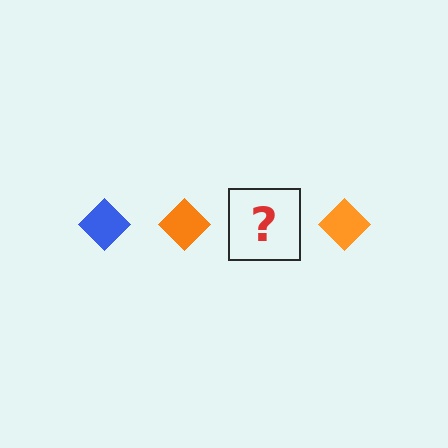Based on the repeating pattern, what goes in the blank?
The blank should be a blue diamond.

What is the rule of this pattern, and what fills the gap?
The rule is that the pattern cycles through blue, orange diamonds. The gap should be filled with a blue diamond.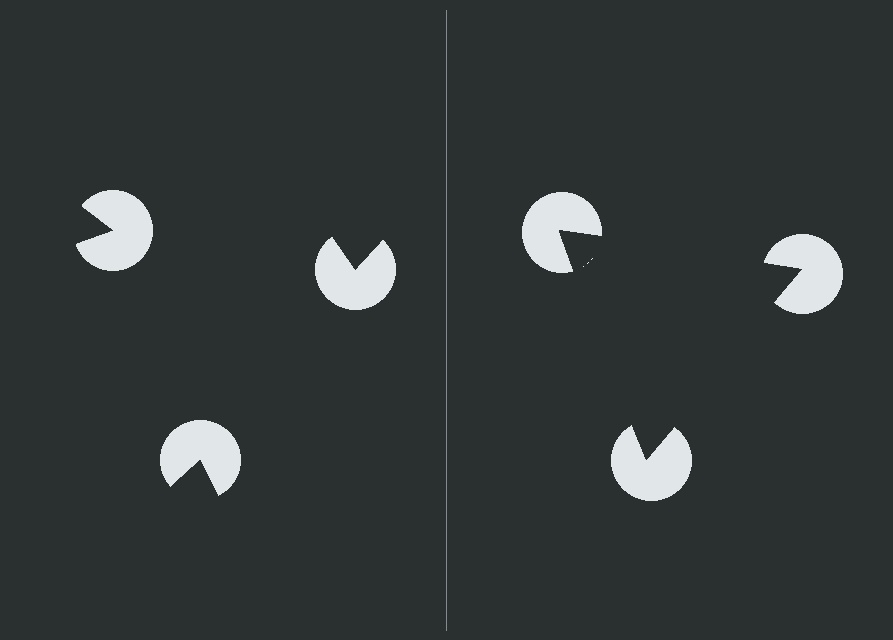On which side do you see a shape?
An illusory triangle appears on the right side. On the left side the wedge cuts are rotated, so no coherent shape forms.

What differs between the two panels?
The pac-man discs are positioned identically on both sides; only the wedge orientations differ. On the right they align to a triangle; on the left they are misaligned.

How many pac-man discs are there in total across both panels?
6 — 3 on each side.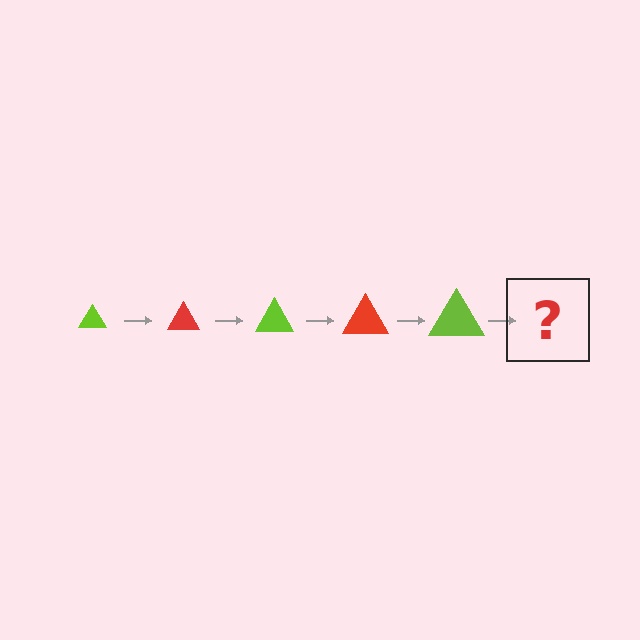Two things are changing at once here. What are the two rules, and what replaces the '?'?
The two rules are that the triangle grows larger each step and the color cycles through lime and red. The '?' should be a red triangle, larger than the previous one.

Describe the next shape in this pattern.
It should be a red triangle, larger than the previous one.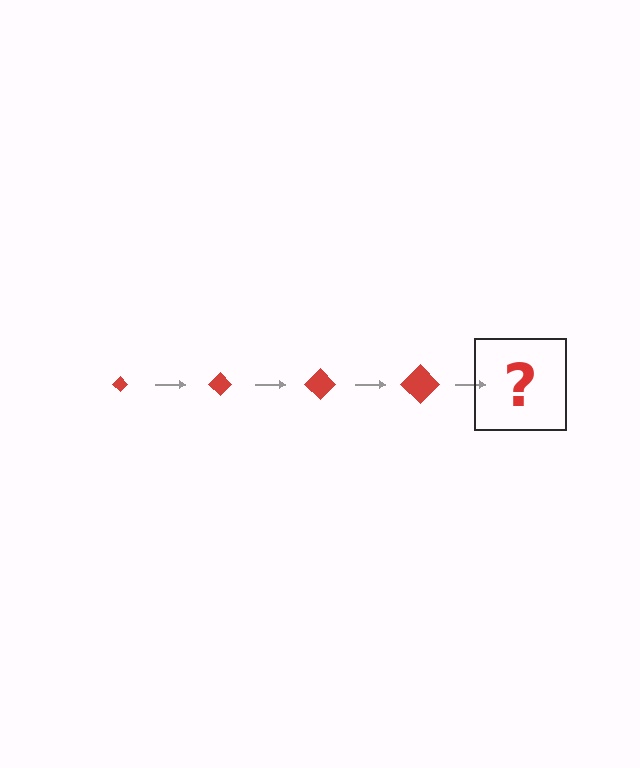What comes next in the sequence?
The next element should be a red diamond, larger than the previous one.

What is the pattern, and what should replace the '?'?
The pattern is that the diamond gets progressively larger each step. The '?' should be a red diamond, larger than the previous one.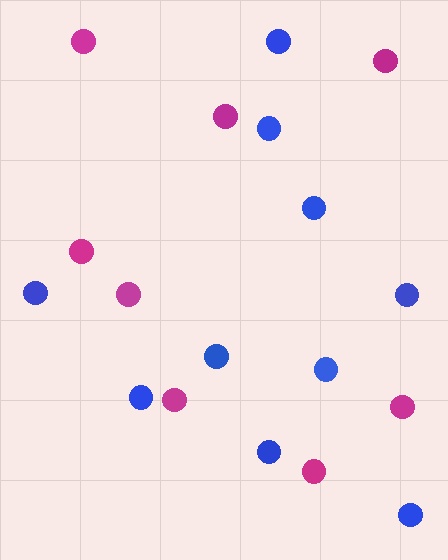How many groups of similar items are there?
There are 2 groups: one group of magenta circles (8) and one group of blue circles (10).